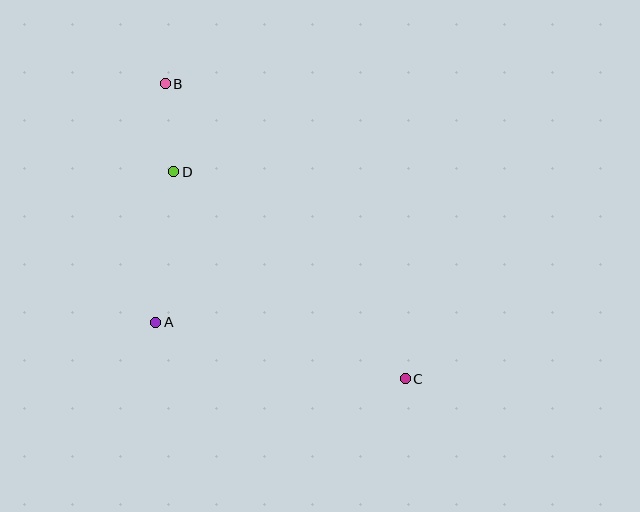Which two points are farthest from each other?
Points B and C are farthest from each other.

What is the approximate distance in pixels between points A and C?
The distance between A and C is approximately 256 pixels.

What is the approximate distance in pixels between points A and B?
The distance between A and B is approximately 238 pixels.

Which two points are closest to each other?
Points B and D are closest to each other.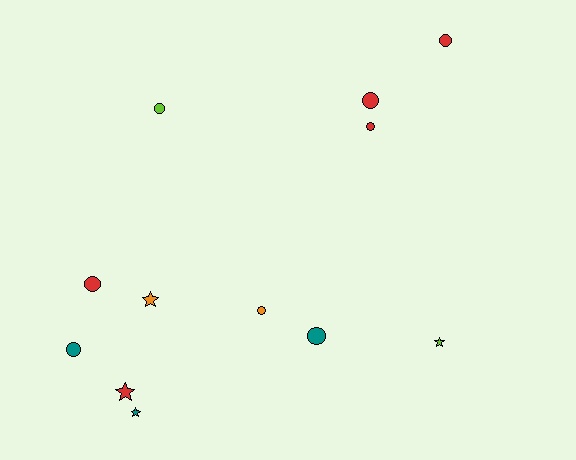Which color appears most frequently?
Red, with 5 objects.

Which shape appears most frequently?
Circle, with 8 objects.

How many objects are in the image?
There are 12 objects.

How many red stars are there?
There is 1 red star.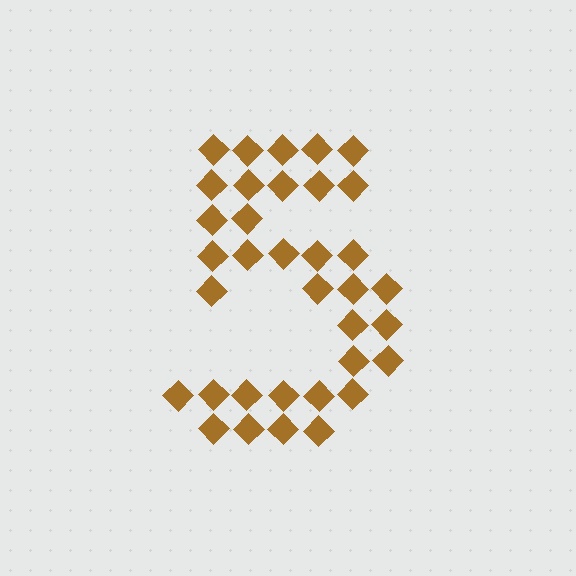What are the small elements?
The small elements are diamonds.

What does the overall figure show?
The overall figure shows the digit 5.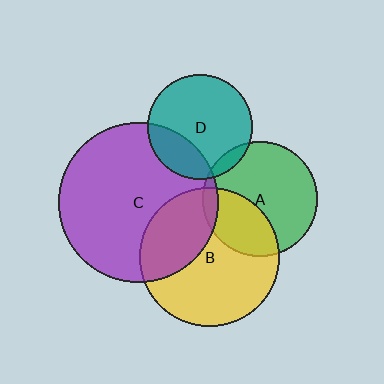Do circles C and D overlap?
Yes.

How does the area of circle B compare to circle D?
Approximately 1.8 times.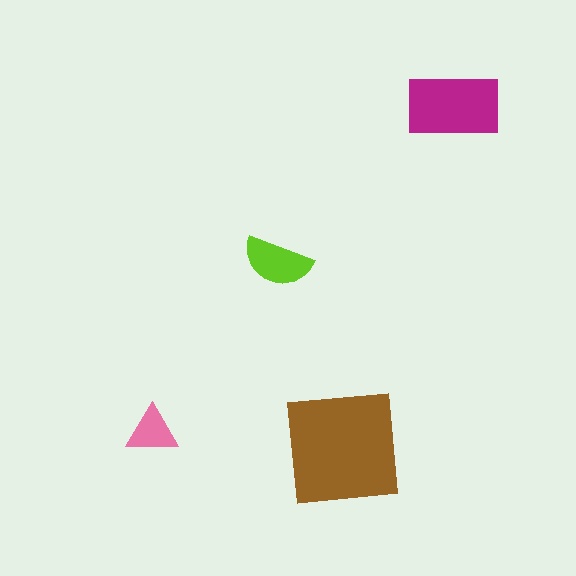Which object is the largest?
The brown square.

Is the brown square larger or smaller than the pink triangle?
Larger.